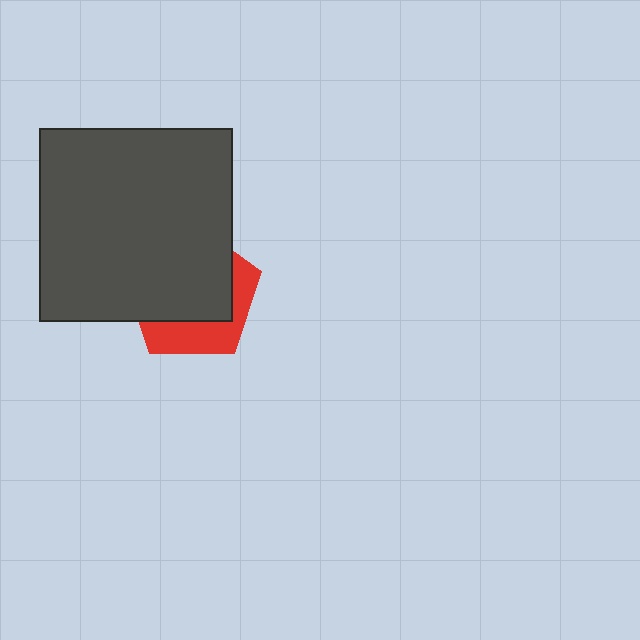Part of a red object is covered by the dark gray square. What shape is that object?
It is a pentagon.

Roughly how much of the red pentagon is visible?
A small part of it is visible (roughly 34%).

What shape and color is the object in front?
The object in front is a dark gray square.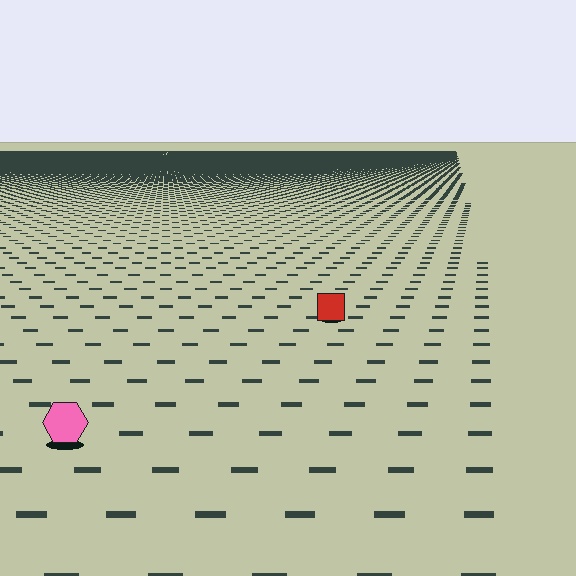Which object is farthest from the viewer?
The red square is farthest from the viewer. It appears smaller and the ground texture around it is denser.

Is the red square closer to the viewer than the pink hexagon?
No. The pink hexagon is closer — you can tell from the texture gradient: the ground texture is coarser near it.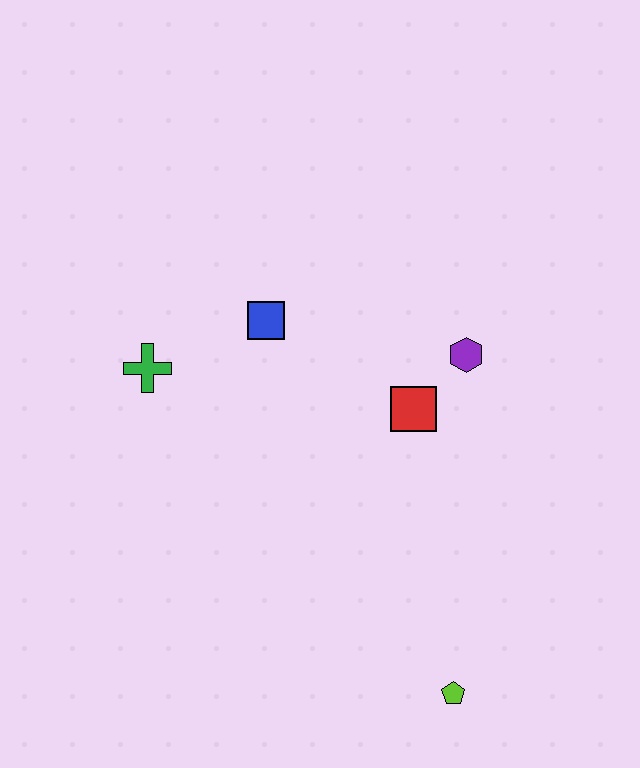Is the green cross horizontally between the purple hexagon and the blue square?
No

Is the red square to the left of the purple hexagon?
Yes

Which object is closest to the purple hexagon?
The red square is closest to the purple hexagon.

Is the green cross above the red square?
Yes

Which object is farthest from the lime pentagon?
The green cross is farthest from the lime pentagon.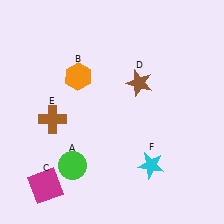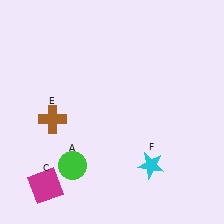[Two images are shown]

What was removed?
The brown star (D), the orange hexagon (B) were removed in Image 2.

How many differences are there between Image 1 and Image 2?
There are 2 differences between the two images.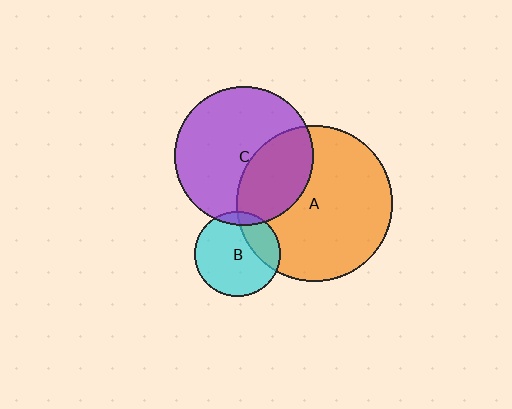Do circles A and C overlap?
Yes.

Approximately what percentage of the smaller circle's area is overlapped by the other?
Approximately 35%.